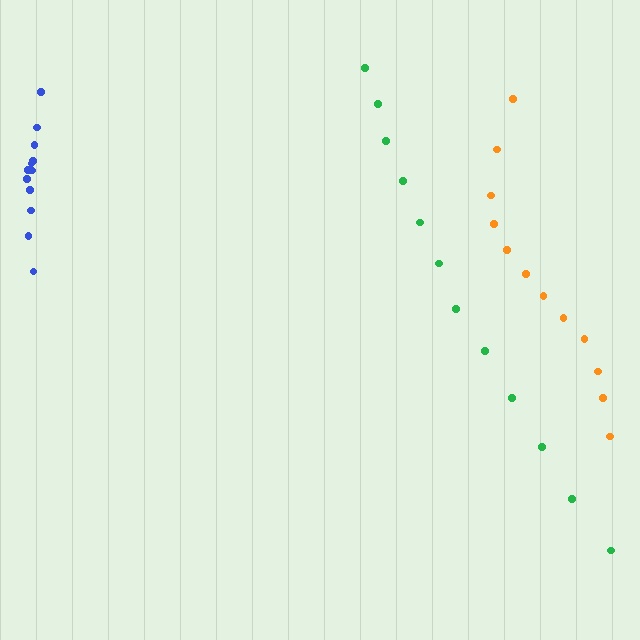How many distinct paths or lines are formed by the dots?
There are 3 distinct paths.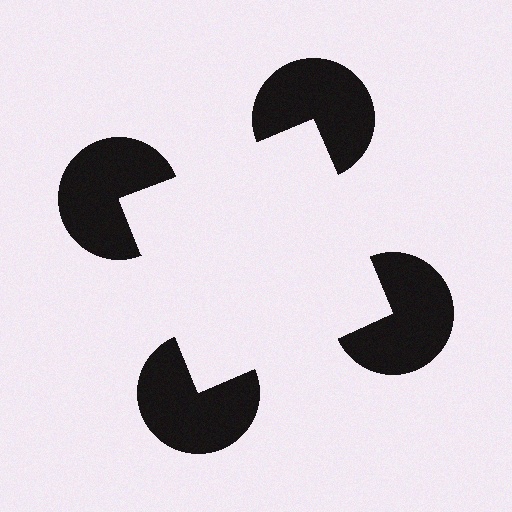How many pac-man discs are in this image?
There are 4 — one at each vertex of the illusory square.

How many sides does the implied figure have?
4 sides.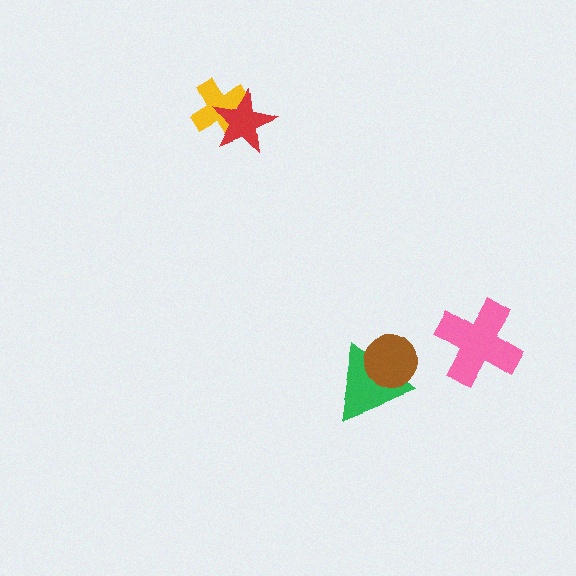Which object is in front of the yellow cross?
The red star is in front of the yellow cross.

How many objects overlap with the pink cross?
0 objects overlap with the pink cross.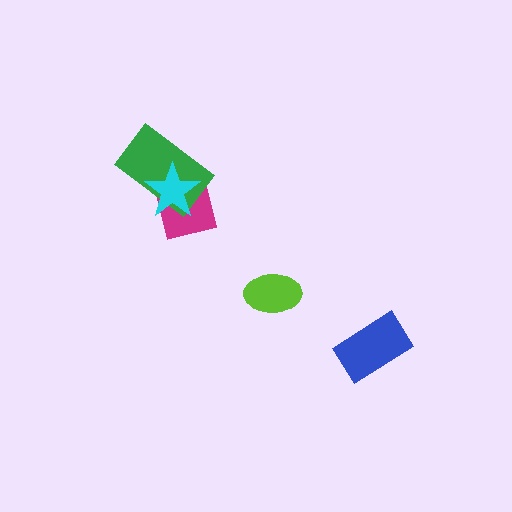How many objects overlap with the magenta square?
2 objects overlap with the magenta square.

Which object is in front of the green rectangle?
The cyan star is in front of the green rectangle.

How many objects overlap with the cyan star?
2 objects overlap with the cyan star.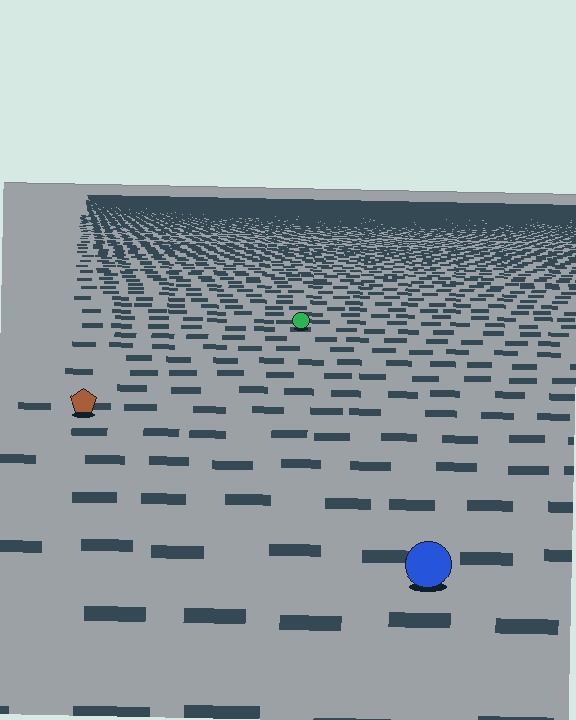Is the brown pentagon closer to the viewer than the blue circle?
No. The blue circle is closer — you can tell from the texture gradient: the ground texture is coarser near it.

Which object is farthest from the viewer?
The green circle is farthest from the viewer. It appears smaller and the ground texture around it is denser.